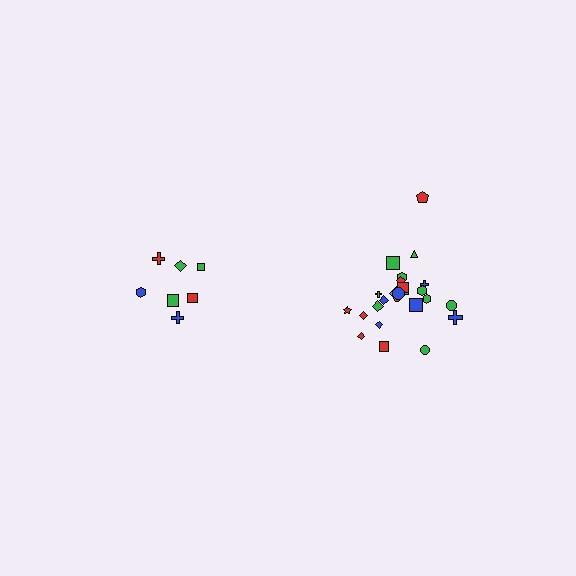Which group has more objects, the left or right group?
The right group.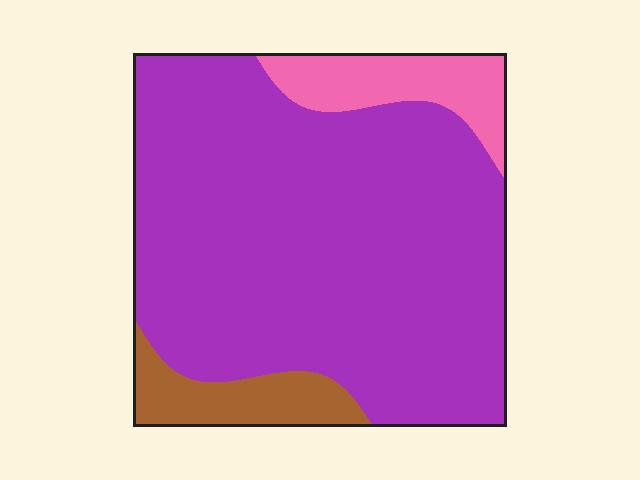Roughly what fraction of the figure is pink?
Pink covers about 10% of the figure.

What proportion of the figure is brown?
Brown takes up about one tenth (1/10) of the figure.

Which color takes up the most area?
Purple, at roughly 80%.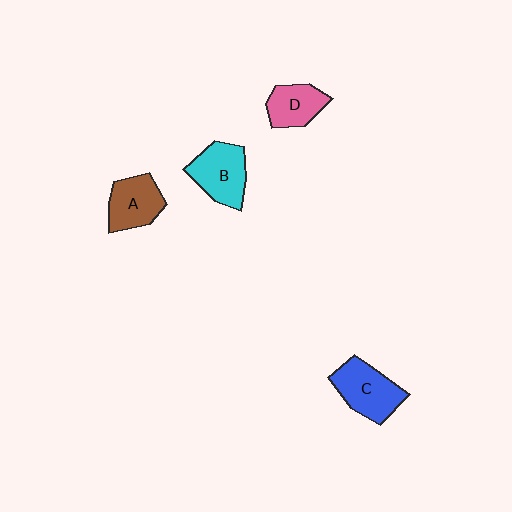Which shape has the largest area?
Shape C (blue).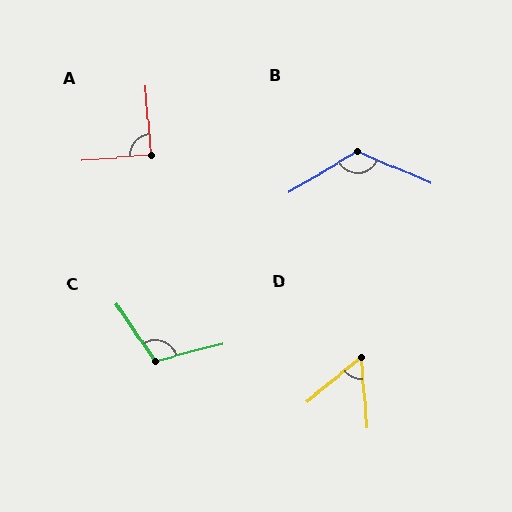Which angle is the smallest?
D, at approximately 56 degrees.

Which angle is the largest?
B, at approximately 126 degrees.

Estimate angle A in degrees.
Approximately 90 degrees.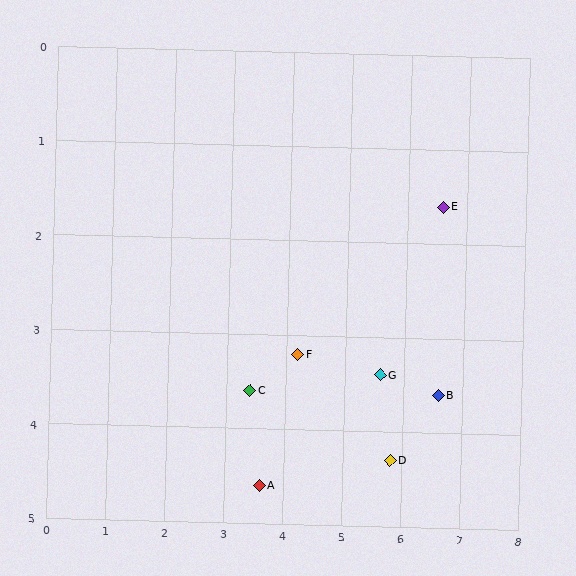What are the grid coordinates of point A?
Point A is at approximately (3.6, 4.6).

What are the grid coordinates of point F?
Point F is at approximately (4.2, 3.2).